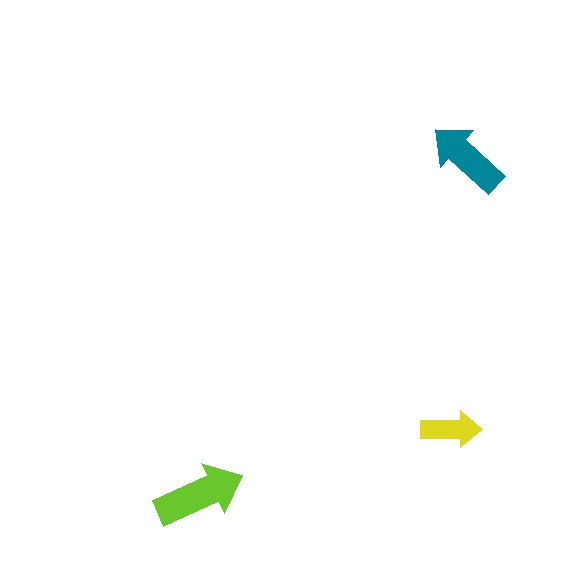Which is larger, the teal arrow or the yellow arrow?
The teal one.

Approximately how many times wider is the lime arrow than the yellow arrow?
About 1.5 times wider.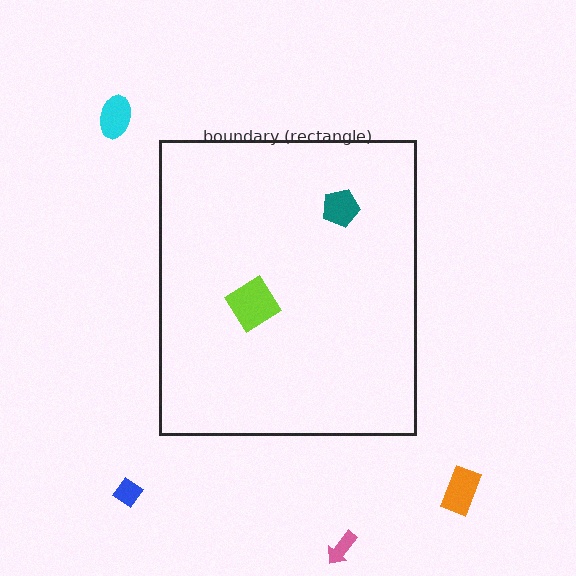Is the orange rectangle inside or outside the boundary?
Outside.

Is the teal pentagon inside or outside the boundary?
Inside.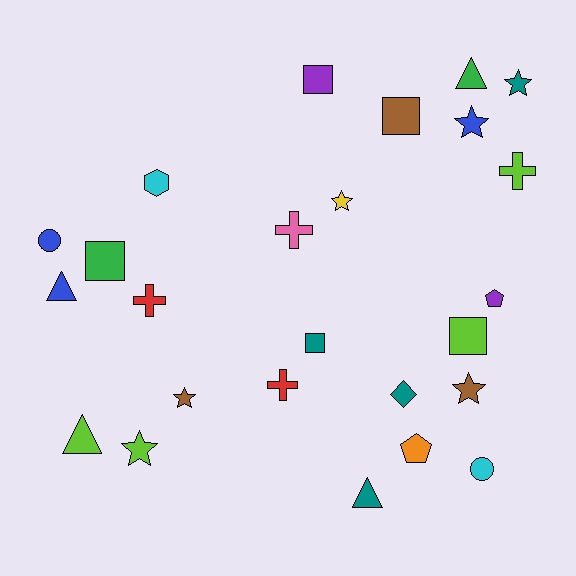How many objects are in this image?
There are 25 objects.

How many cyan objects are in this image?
There are 2 cyan objects.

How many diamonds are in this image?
There is 1 diamond.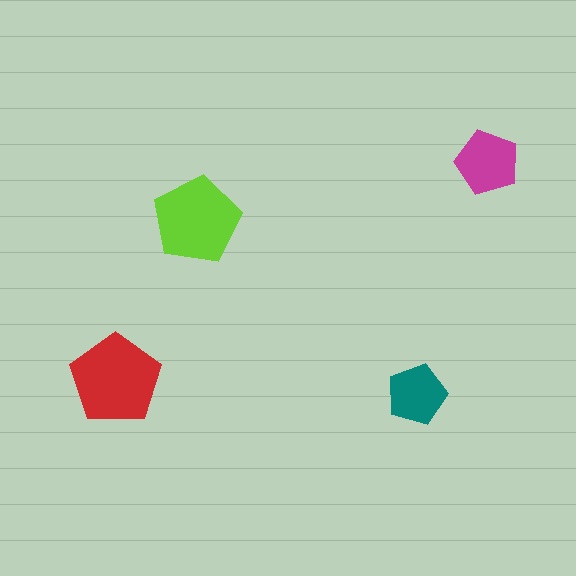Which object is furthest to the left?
The red pentagon is leftmost.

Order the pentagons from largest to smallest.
the red one, the lime one, the magenta one, the teal one.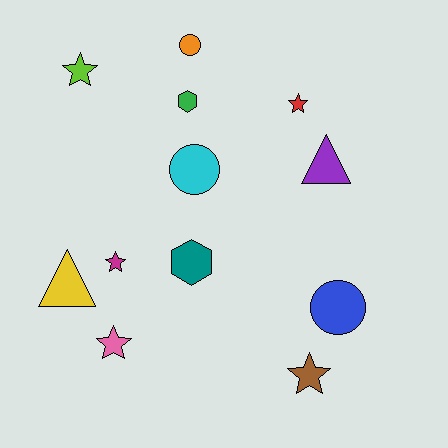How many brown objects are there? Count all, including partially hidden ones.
There is 1 brown object.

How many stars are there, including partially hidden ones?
There are 5 stars.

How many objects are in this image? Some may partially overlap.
There are 12 objects.